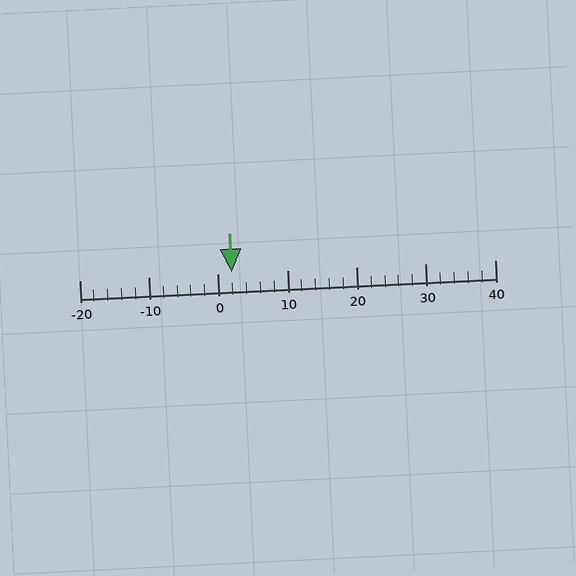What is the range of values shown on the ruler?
The ruler shows values from -20 to 40.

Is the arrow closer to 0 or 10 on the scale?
The arrow is closer to 0.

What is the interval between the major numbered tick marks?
The major tick marks are spaced 10 units apart.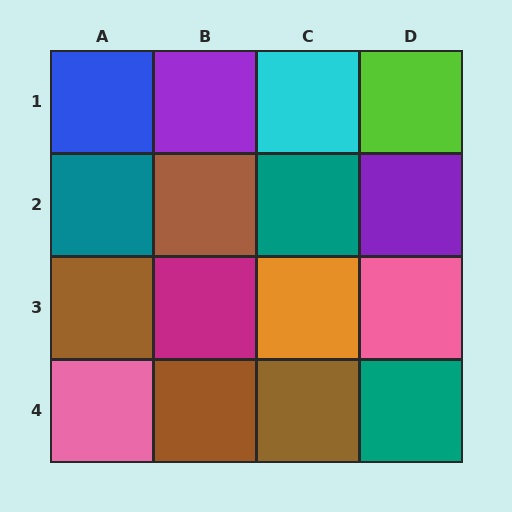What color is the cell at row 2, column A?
Teal.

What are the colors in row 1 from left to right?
Blue, purple, cyan, lime.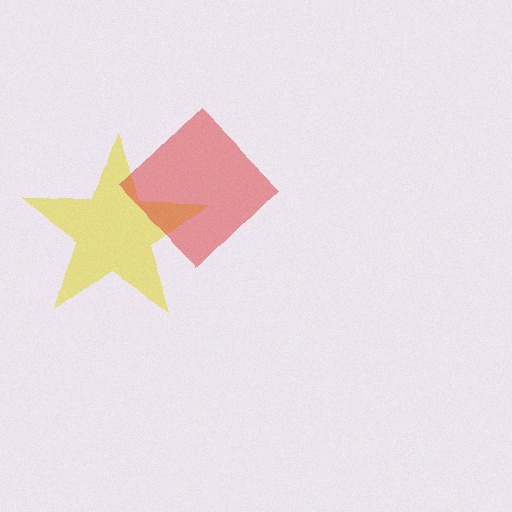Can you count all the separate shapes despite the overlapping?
Yes, there are 2 separate shapes.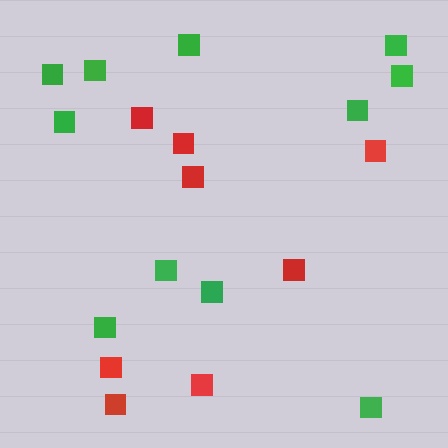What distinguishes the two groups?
There are 2 groups: one group of red squares (8) and one group of green squares (11).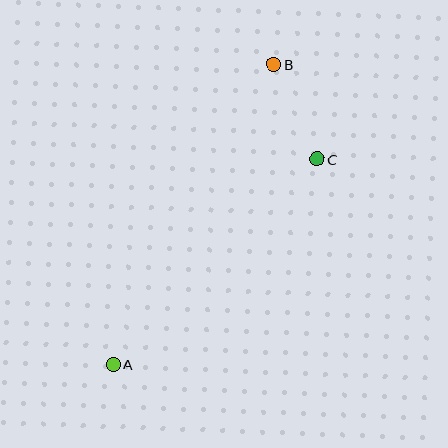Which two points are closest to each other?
Points B and C are closest to each other.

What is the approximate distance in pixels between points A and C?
The distance between A and C is approximately 290 pixels.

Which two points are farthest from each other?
Points A and B are farthest from each other.